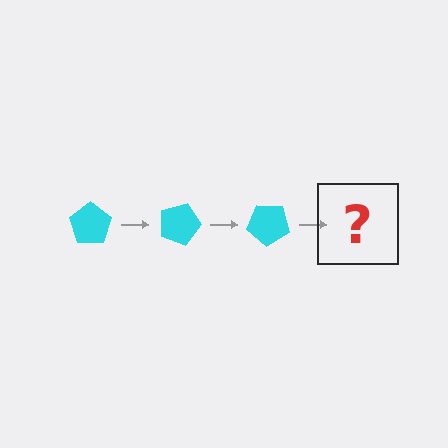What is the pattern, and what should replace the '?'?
The pattern is that the pentagon rotates 20 degrees each step. The '?' should be a cyan pentagon rotated 60 degrees.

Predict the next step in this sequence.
The next step is a cyan pentagon rotated 60 degrees.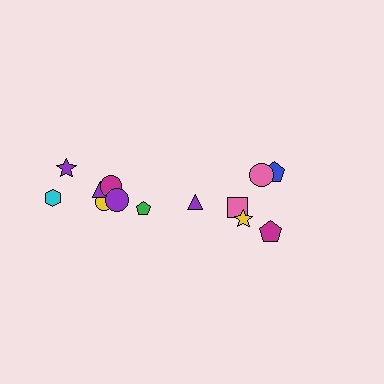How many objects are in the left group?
There are 8 objects.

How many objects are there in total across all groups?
There are 13 objects.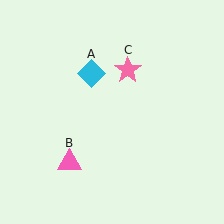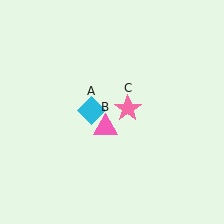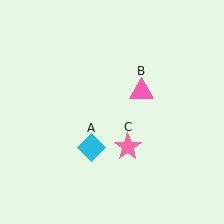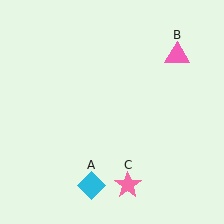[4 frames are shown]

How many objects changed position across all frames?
3 objects changed position: cyan diamond (object A), pink triangle (object B), pink star (object C).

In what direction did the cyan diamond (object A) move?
The cyan diamond (object A) moved down.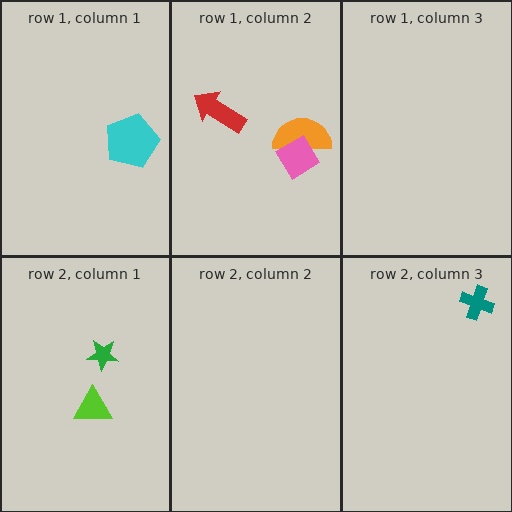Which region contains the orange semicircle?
The row 1, column 2 region.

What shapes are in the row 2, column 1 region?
The green star, the lime triangle.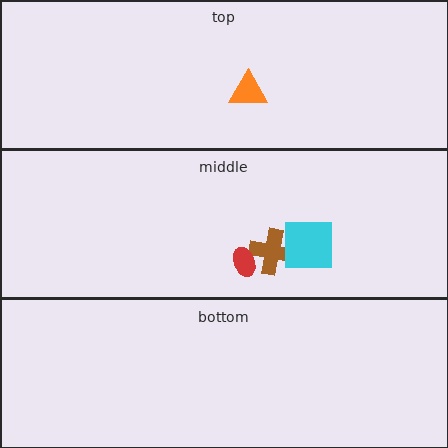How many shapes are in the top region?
1.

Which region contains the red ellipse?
The middle region.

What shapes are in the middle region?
The brown cross, the cyan square, the red ellipse.